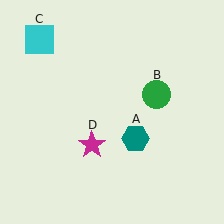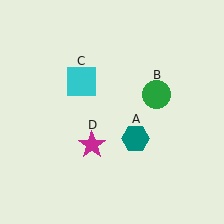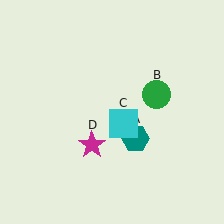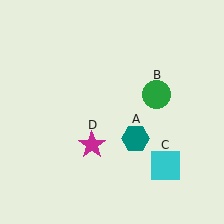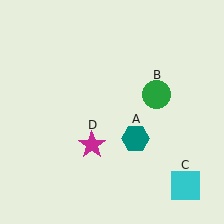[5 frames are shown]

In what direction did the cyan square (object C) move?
The cyan square (object C) moved down and to the right.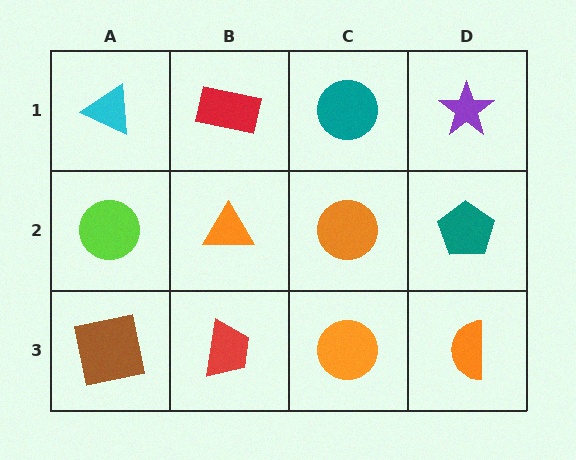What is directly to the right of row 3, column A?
A red trapezoid.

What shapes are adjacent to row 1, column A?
A lime circle (row 2, column A), a red rectangle (row 1, column B).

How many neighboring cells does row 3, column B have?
3.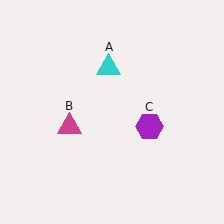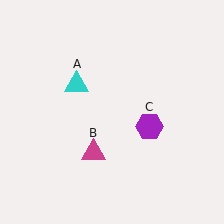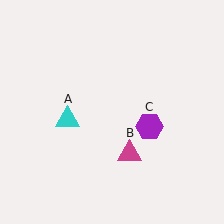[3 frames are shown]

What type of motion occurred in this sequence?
The cyan triangle (object A), magenta triangle (object B) rotated counterclockwise around the center of the scene.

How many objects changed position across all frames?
2 objects changed position: cyan triangle (object A), magenta triangle (object B).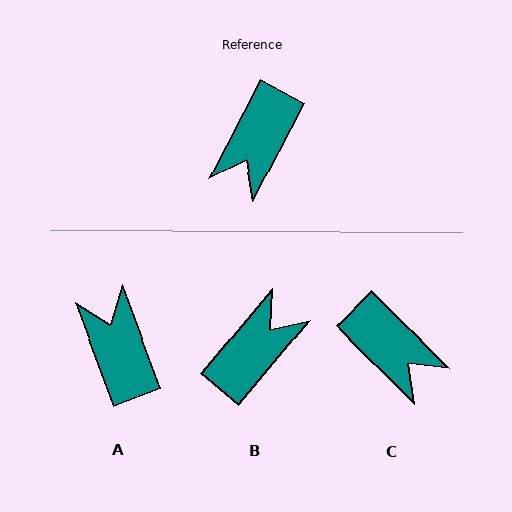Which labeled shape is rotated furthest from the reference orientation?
B, about 168 degrees away.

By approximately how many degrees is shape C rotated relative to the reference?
Approximately 73 degrees counter-clockwise.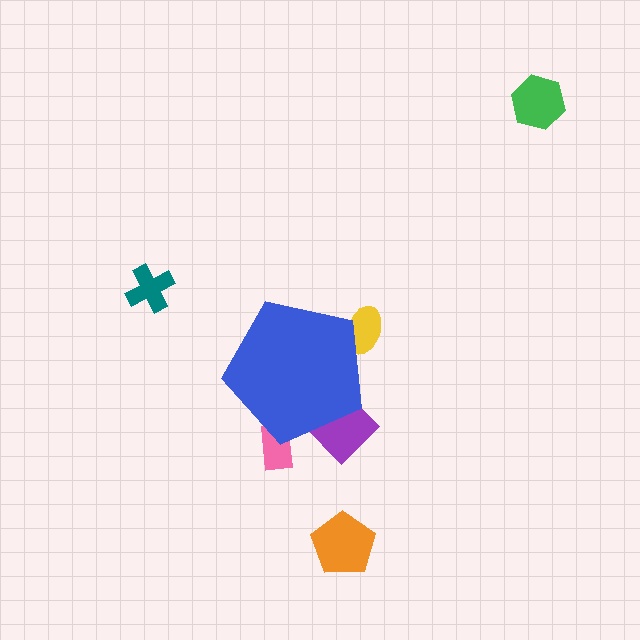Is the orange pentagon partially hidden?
No, the orange pentagon is fully visible.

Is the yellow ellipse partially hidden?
Yes, the yellow ellipse is partially hidden behind the blue pentagon.